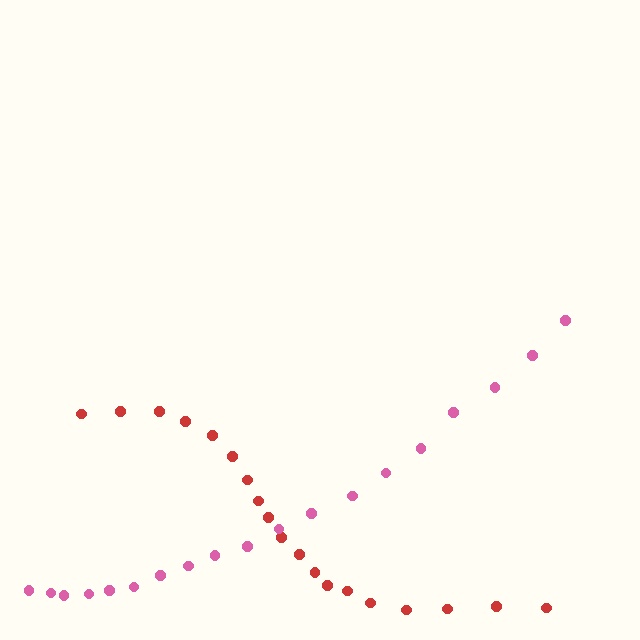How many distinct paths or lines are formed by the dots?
There are 2 distinct paths.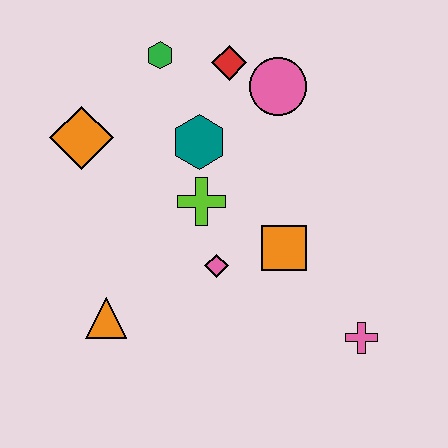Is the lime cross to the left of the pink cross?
Yes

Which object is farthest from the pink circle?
The orange triangle is farthest from the pink circle.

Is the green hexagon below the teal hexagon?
No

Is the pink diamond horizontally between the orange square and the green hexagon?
Yes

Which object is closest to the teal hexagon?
The lime cross is closest to the teal hexagon.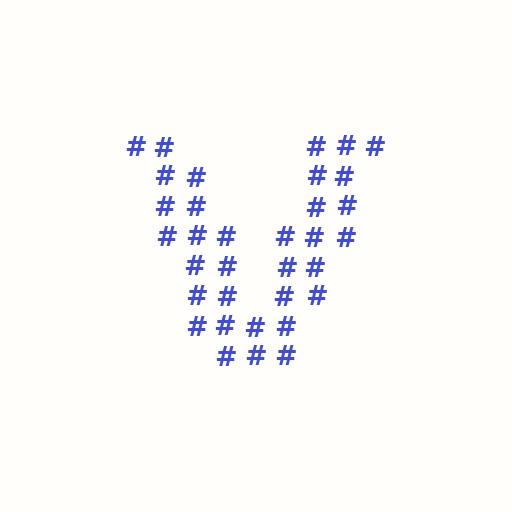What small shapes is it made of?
It is made of small hash symbols.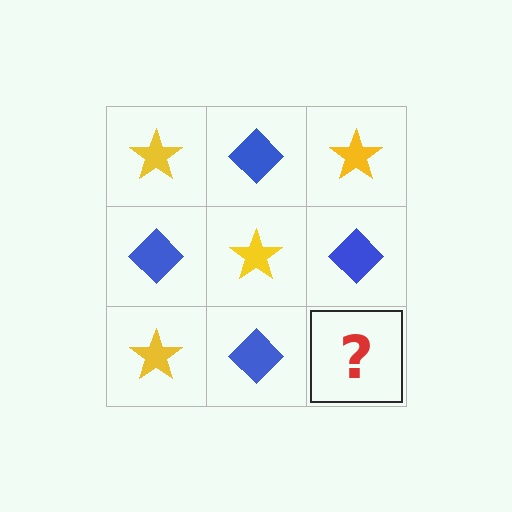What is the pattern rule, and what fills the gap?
The rule is that it alternates yellow star and blue diamond in a checkerboard pattern. The gap should be filled with a yellow star.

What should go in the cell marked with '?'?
The missing cell should contain a yellow star.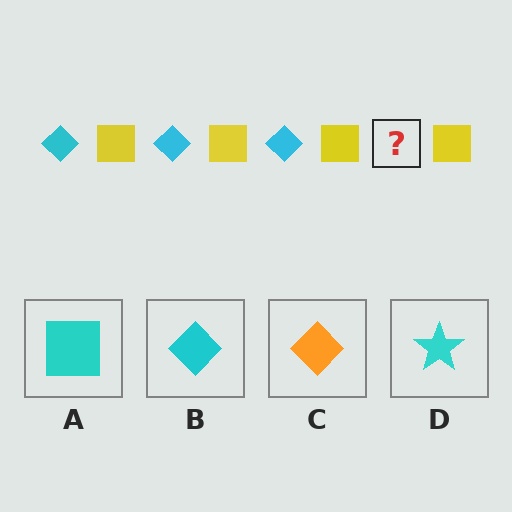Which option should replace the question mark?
Option B.